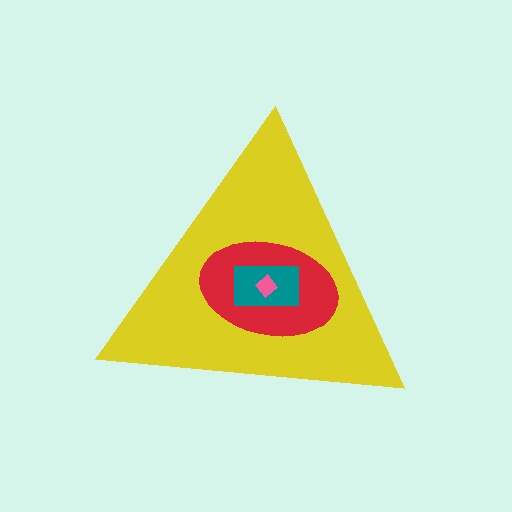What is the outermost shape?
The yellow triangle.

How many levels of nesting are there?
4.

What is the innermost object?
The pink diamond.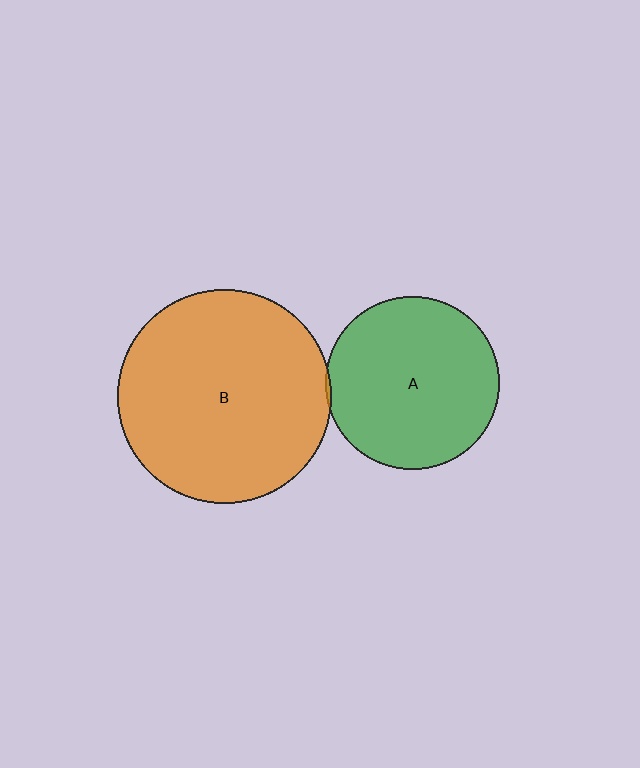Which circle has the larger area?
Circle B (orange).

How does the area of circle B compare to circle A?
Approximately 1.5 times.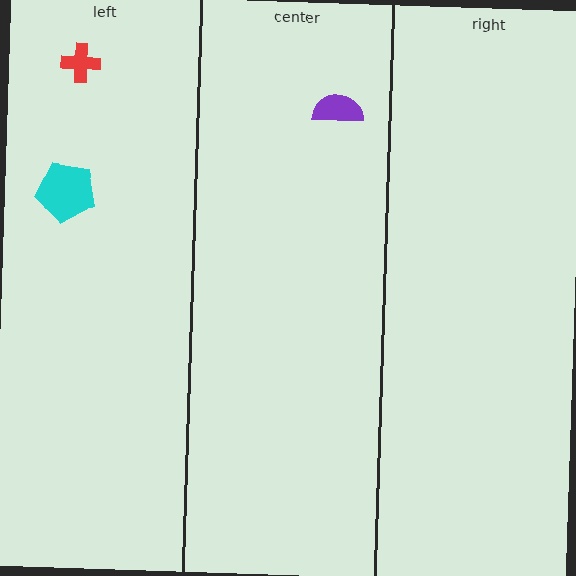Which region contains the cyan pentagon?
The left region.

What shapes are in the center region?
The purple semicircle.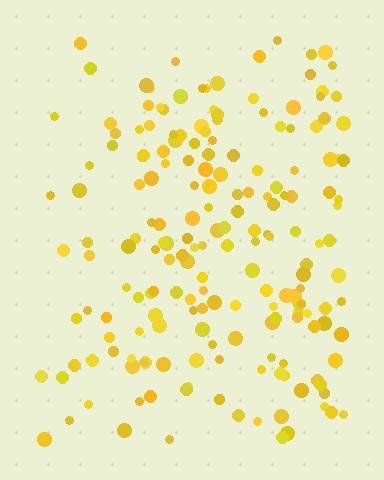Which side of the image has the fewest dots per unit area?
The left.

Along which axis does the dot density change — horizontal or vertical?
Horizontal.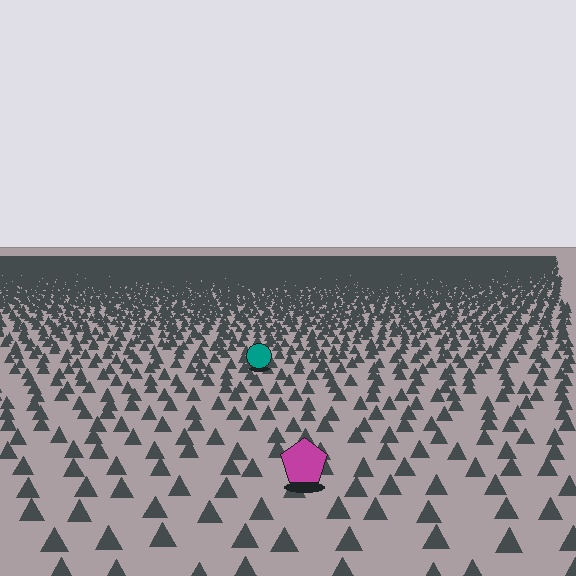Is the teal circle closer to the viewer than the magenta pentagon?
No. The magenta pentagon is closer — you can tell from the texture gradient: the ground texture is coarser near it.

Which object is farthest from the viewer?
The teal circle is farthest from the viewer. It appears smaller and the ground texture around it is denser.